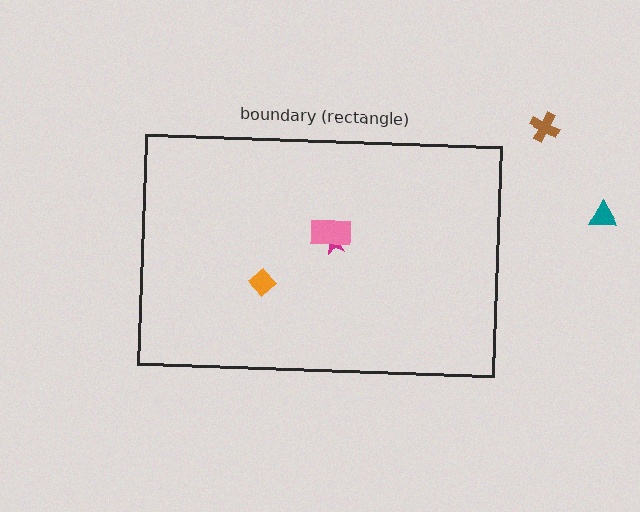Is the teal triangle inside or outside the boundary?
Outside.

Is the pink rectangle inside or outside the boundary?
Inside.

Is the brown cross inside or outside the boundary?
Outside.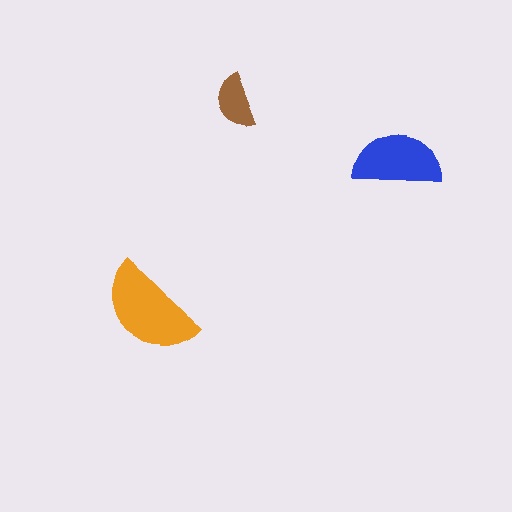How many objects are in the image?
There are 3 objects in the image.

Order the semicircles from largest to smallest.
the orange one, the blue one, the brown one.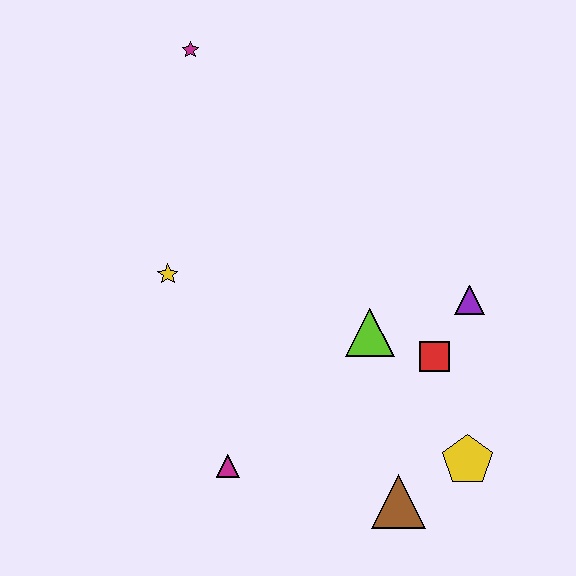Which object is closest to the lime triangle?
The red square is closest to the lime triangle.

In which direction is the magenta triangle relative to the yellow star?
The magenta triangle is below the yellow star.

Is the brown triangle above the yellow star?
No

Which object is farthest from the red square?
The magenta star is farthest from the red square.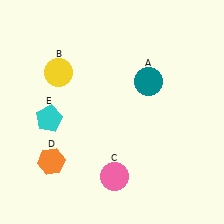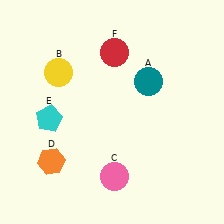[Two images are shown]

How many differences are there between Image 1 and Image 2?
There is 1 difference between the two images.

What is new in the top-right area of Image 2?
A red circle (F) was added in the top-right area of Image 2.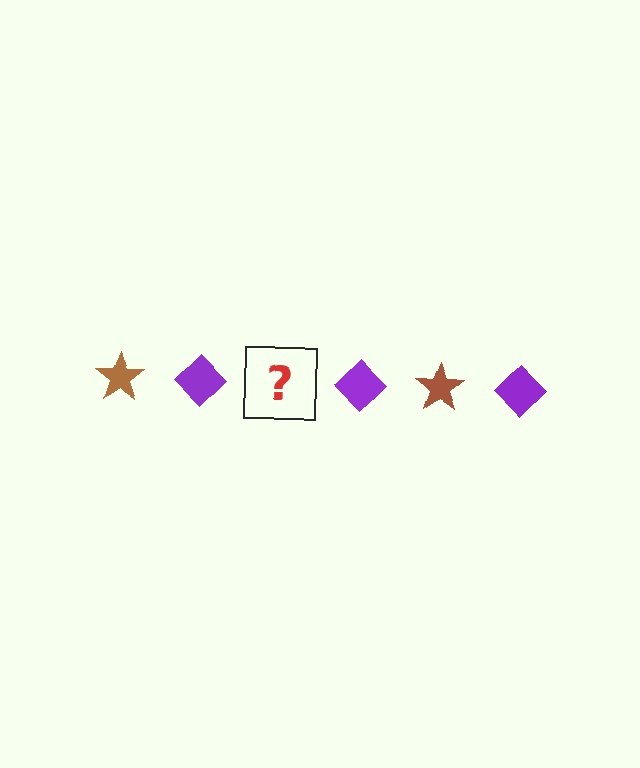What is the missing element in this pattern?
The missing element is a brown star.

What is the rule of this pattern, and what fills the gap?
The rule is that the pattern alternates between brown star and purple diamond. The gap should be filled with a brown star.